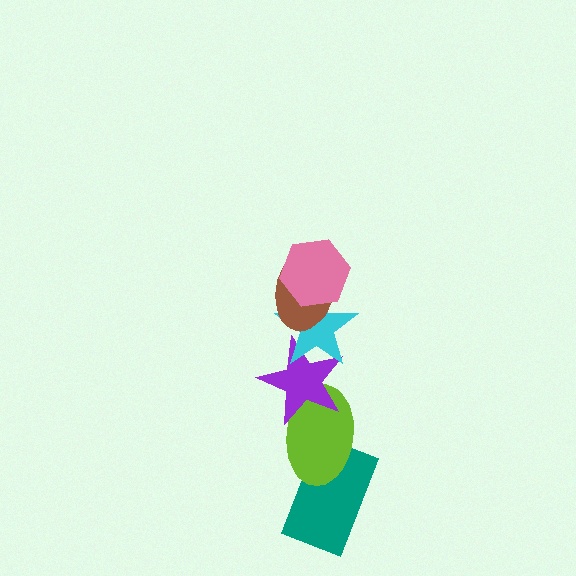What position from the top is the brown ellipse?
The brown ellipse is 2nd from the top.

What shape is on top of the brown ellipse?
The pink hexagon is on top of the brown ellipse.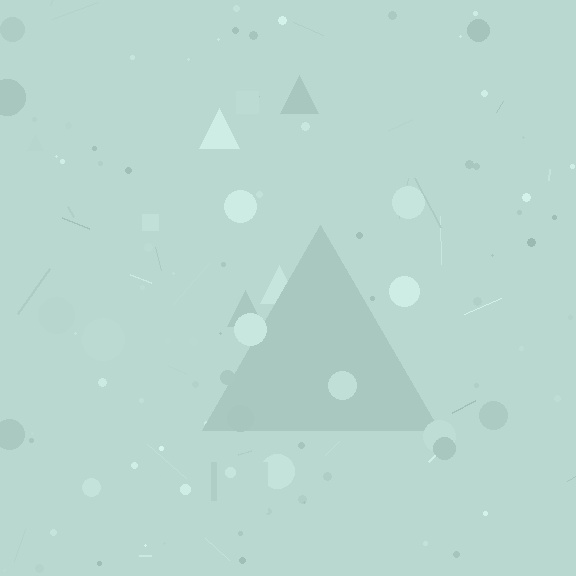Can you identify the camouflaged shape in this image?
The camouflaged shape is a triangle.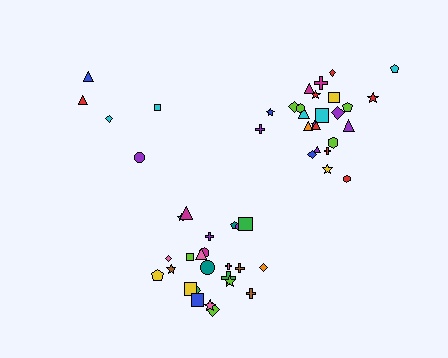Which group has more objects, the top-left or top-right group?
The top-right group.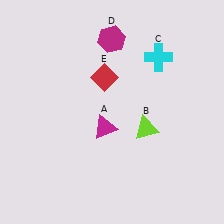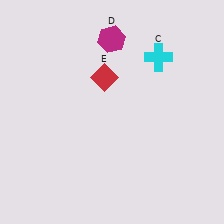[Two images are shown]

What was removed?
The magenta triangle (A), the lime triangle (B) were removed in Image 2.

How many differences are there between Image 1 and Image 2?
There are 2 differences between the two images.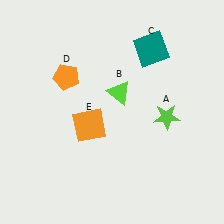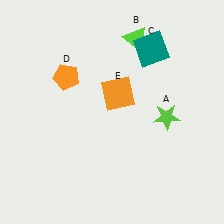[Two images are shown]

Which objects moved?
The objects that moved are: the lime triangle (B), the orange square (E).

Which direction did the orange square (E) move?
The orange square (E) moved up.